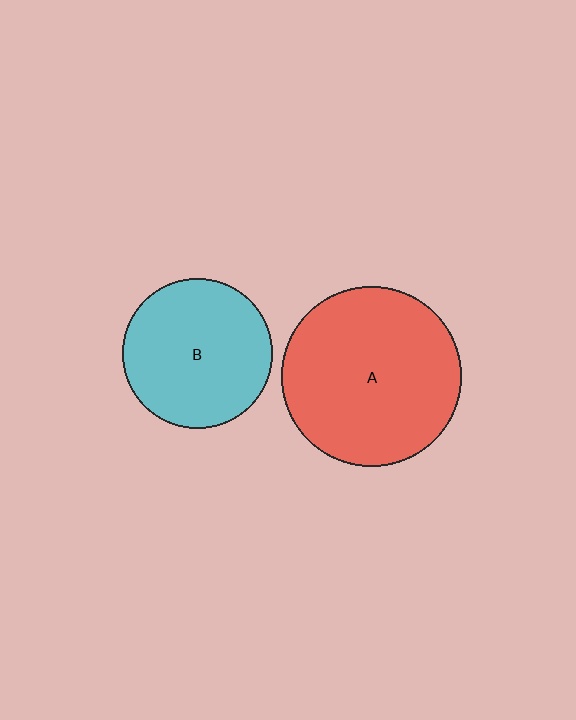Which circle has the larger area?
Circle A (red).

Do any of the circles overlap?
No, none of the circles overlap.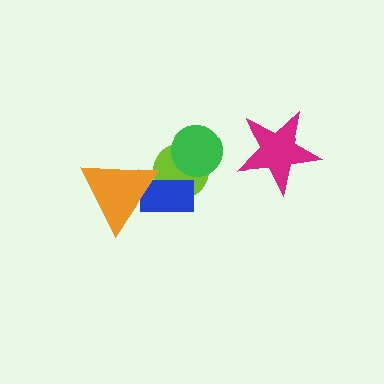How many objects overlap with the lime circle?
2 objects overlap with the lime circle.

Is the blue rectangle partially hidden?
Yes, it is partially covered by another shape.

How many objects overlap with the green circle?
1 object overlaps with the green circle.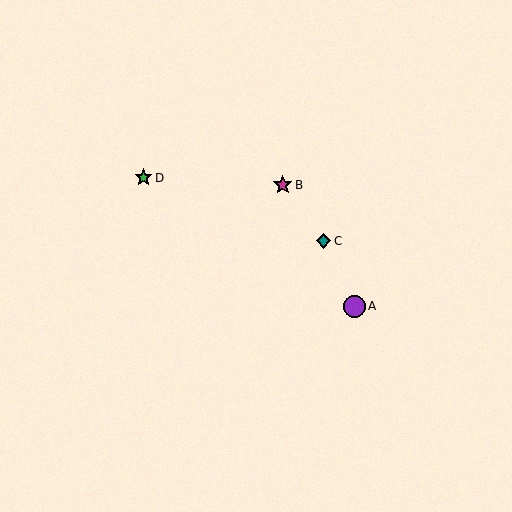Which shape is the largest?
The purple circle (labeled A) is the largest.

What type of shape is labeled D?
Shape D is a green star.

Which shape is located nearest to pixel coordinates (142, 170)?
The green star (labeled D) at (144, 178) is nearest to that location.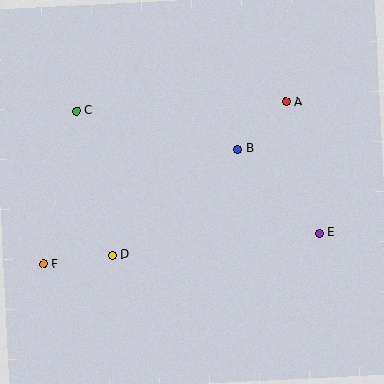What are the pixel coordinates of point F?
Point F is at (44, 264).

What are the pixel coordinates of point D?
Point D is at (112, 255).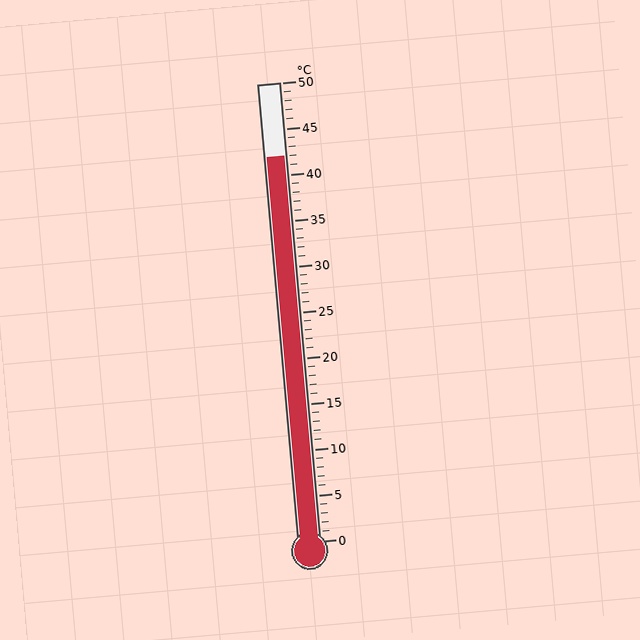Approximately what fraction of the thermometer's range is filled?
The thermometer is filled to approximately 85% of its range.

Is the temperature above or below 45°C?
The temperature is below 45°C.